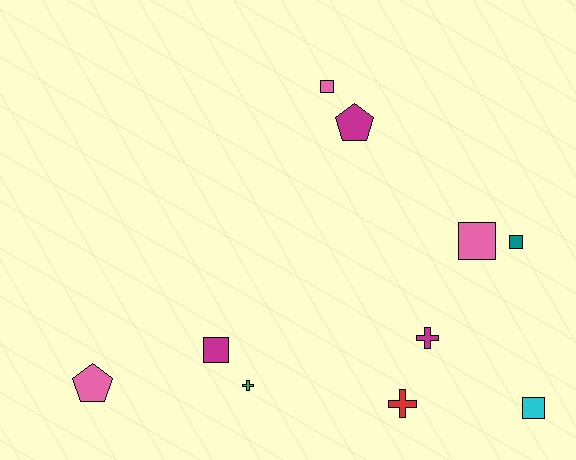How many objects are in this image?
There are 10 objects.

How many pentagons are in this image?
There are 2 pentagons.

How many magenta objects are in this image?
There are 3 magenta objects.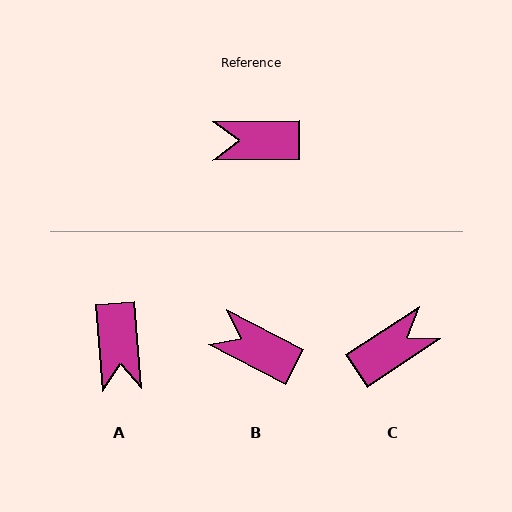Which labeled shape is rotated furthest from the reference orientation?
C, about 147 degrees away.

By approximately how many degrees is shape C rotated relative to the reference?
Approximately 147 degrees clockwise.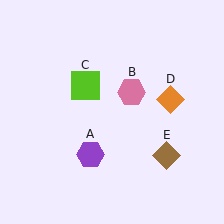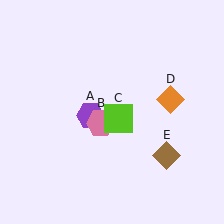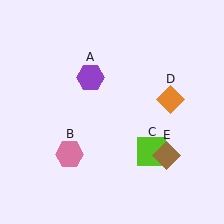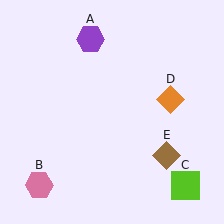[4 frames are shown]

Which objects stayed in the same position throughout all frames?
Orange diamond (object D) and brown diamond (object E) remained stationary.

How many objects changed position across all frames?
3 objects changed position: purple hexagon (object A), pink hexagon (object B), lime square (object C).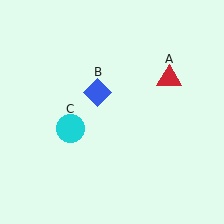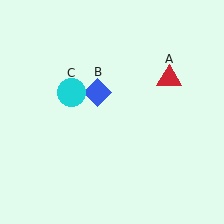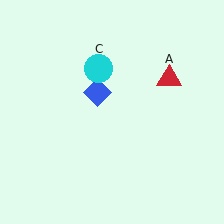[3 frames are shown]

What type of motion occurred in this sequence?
The cyan circle (object C) rotated clockwise around the center of the scene.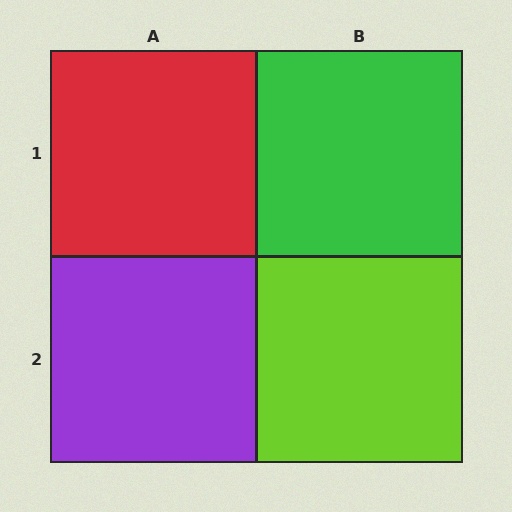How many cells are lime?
1 cell is lime.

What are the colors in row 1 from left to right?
Red, green.